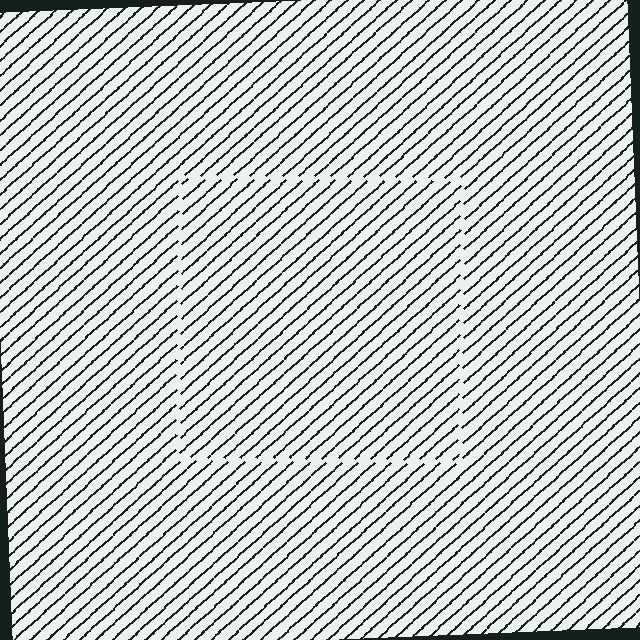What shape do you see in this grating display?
An illusory square. The interior of the shape contains the same grating, shifted by half a period — the contour is defined by the phase discontinuity where line-ends from the inner and outer gratings abut.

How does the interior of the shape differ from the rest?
The interior of the shape contains the same grating, shifted by half a period — the contour is defined by the phase discontinuity where line-ends from the inner and outer gratings abut.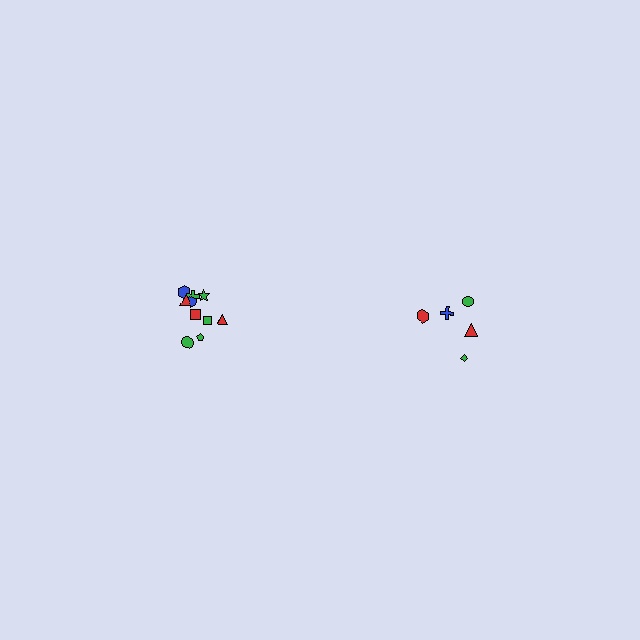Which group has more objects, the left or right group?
The left group.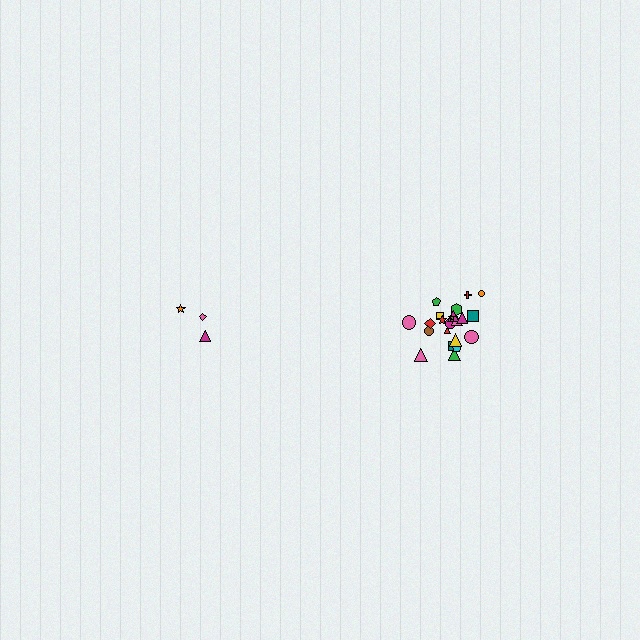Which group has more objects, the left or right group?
The right group.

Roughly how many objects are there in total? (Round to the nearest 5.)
Roughly 25 objects in total.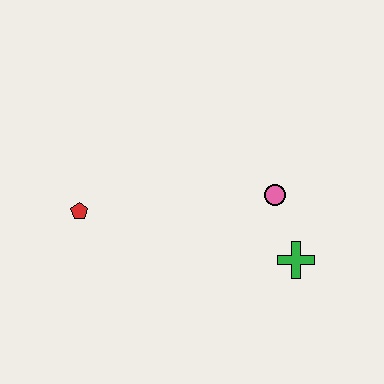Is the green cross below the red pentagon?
Yes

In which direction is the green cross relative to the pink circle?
The green cross is below the pink circle.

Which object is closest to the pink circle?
The green cross is closest to the pink circle.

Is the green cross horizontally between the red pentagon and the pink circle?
No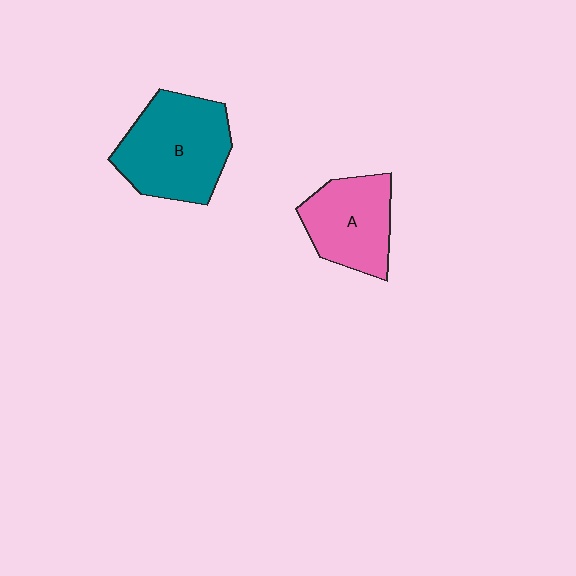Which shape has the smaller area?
Shape A (pink).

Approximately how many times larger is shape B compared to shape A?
Approximately 1.4 times.